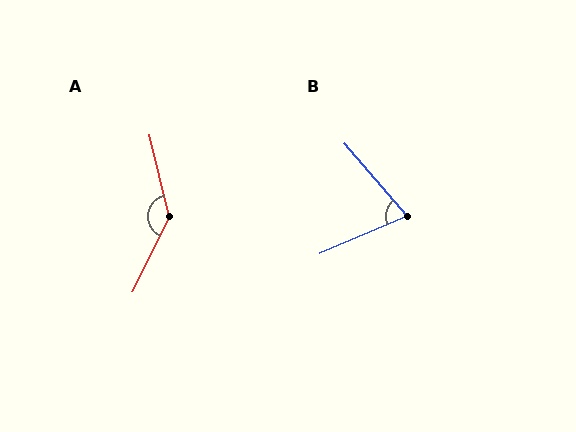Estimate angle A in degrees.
Approximately 140 degrees.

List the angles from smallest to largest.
B (72°), A (140°).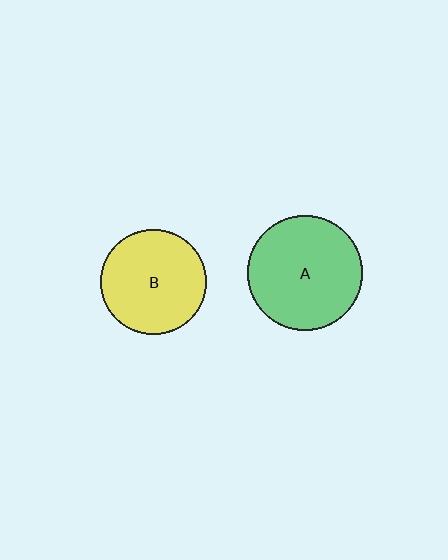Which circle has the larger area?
Circle A (green).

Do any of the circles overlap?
No, none of the circles overlap.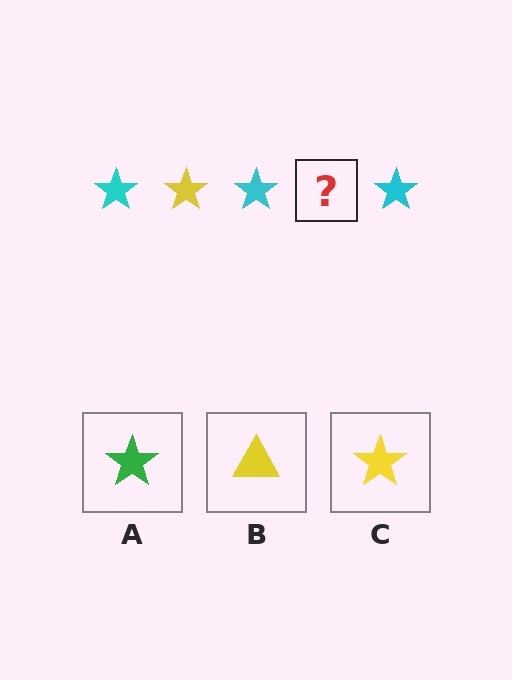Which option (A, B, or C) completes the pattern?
C.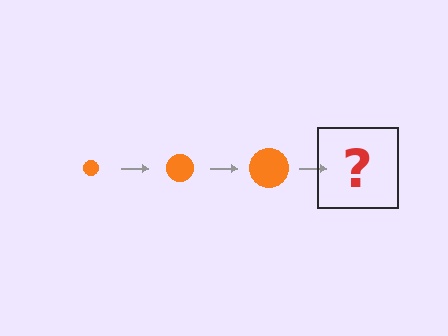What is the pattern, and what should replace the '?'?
The pattern is that the circle gets progressively larger each step. The '?' should be an orange circle, larger than the previous one.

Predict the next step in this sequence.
The next step is an orange circle, larger than the previous one.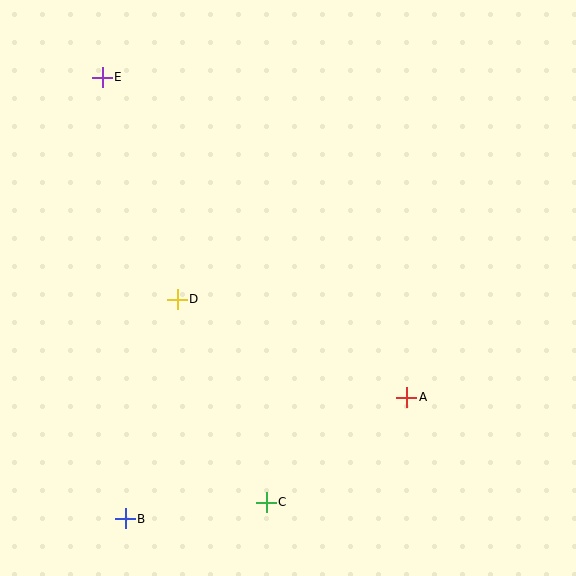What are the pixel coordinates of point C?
Point C is at (266, 502).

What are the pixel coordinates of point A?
Point A is at (407, 397).